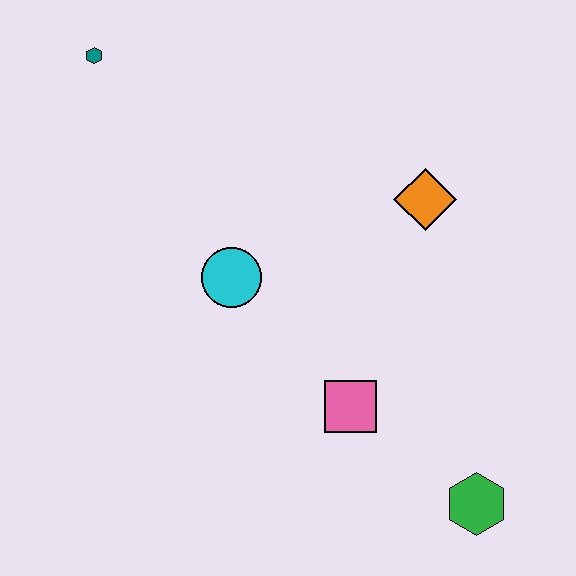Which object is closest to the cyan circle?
The pink square is closest to the cyan circle.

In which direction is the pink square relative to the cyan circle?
The pink square is below the cyan circle.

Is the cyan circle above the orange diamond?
No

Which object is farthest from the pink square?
The teal hexagon is farthest from the pink square.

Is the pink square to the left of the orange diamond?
Yes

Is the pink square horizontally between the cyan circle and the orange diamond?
Yes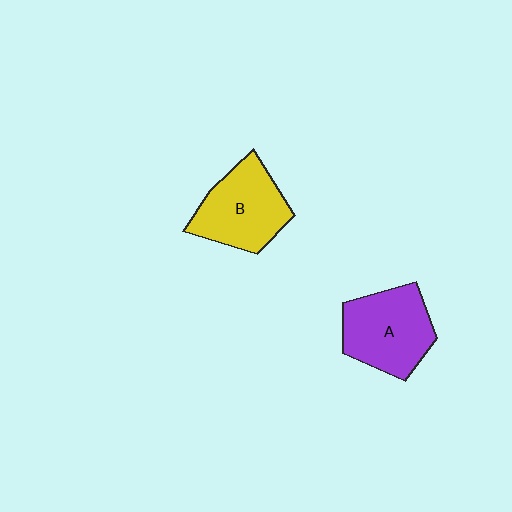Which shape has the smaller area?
Shape B (yellow).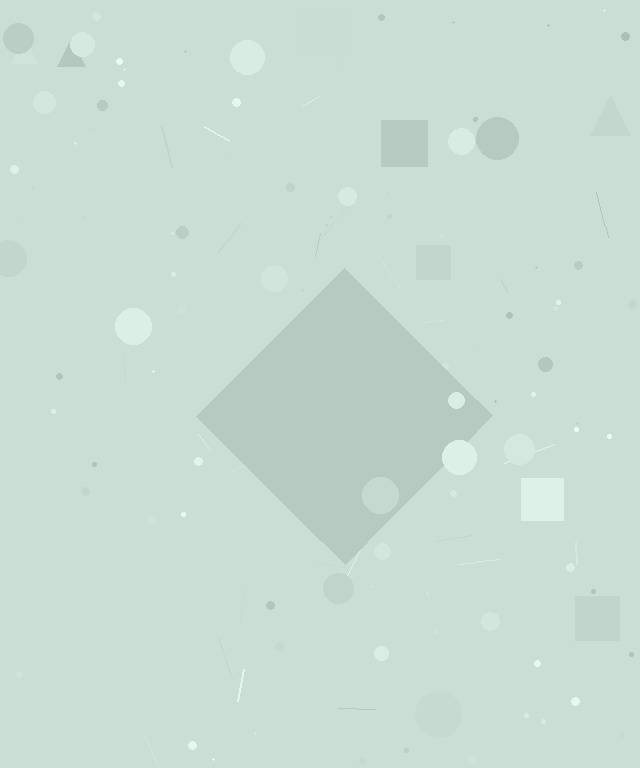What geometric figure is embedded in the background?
A diamond is embedded in the background.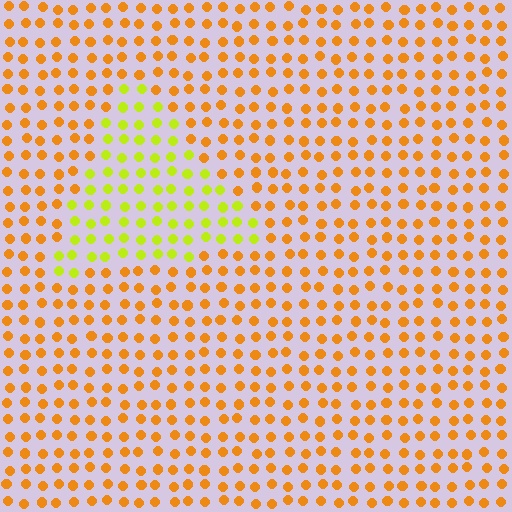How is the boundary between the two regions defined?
The boundary is defined purely by a slight shift in hue (about 42 degrees). Spacing, size, and orientation are identical on both sides.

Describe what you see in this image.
The image is filled with small orange elements in a uniform arrangement. A triangle-shaped region is visible where the elements are tinted to a slightly different hue, forming a subtle color boundary.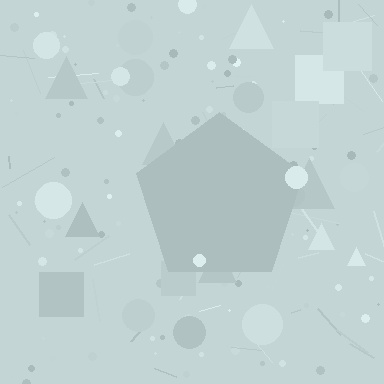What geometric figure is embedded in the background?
A pentagon is embedded in the background.